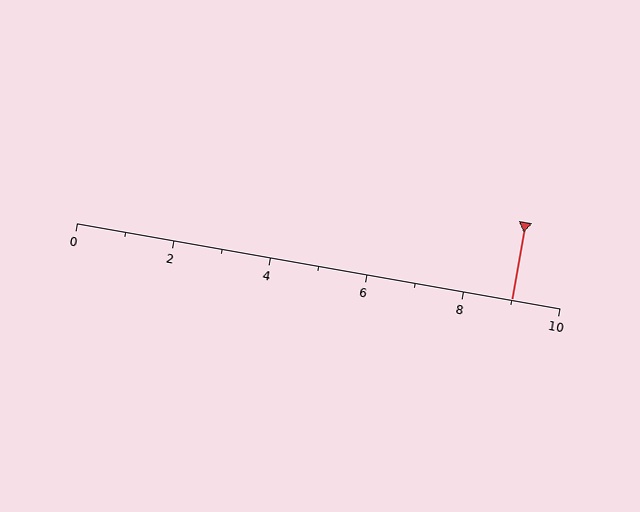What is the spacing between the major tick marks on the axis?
The major ticks are spaced 2 apart.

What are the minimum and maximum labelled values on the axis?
The axis runs from 0 to 10.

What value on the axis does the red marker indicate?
The marker indicates approximately 9.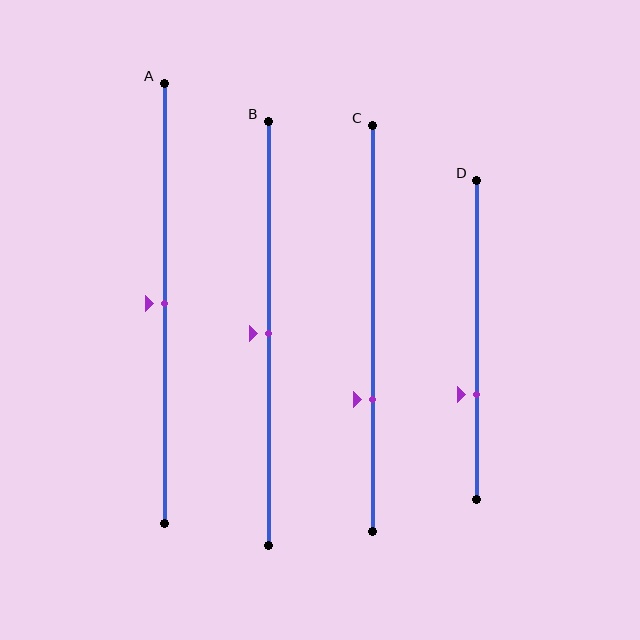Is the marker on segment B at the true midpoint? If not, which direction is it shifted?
Yes, the marker on segment B is at the true midpoint.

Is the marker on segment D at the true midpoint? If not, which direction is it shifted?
No, the marker on segment D is shifted downward by about 17% of the segment length.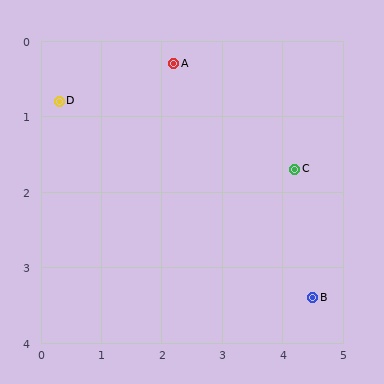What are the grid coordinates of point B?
Point B is at approximately (4.5, 3.4).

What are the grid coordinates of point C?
Point C is at approximately (4.2, 1.7).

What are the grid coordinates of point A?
Point A is at approximately (2.2, 0.3).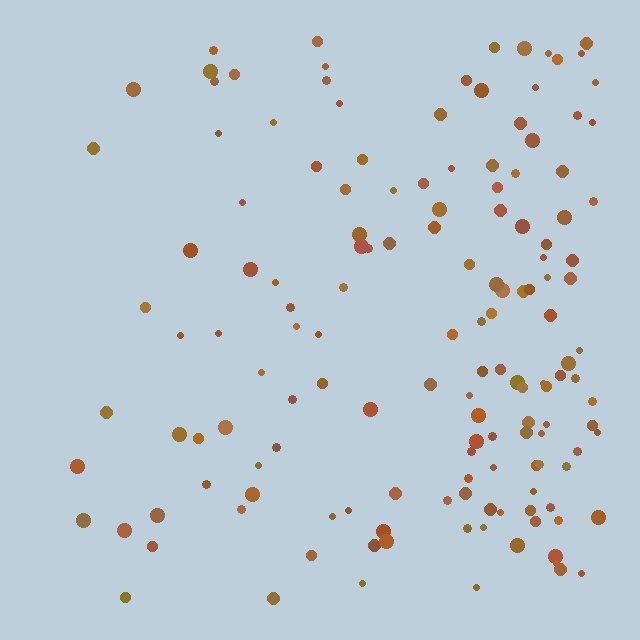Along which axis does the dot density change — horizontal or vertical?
Horizontal.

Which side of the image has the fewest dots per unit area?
The left.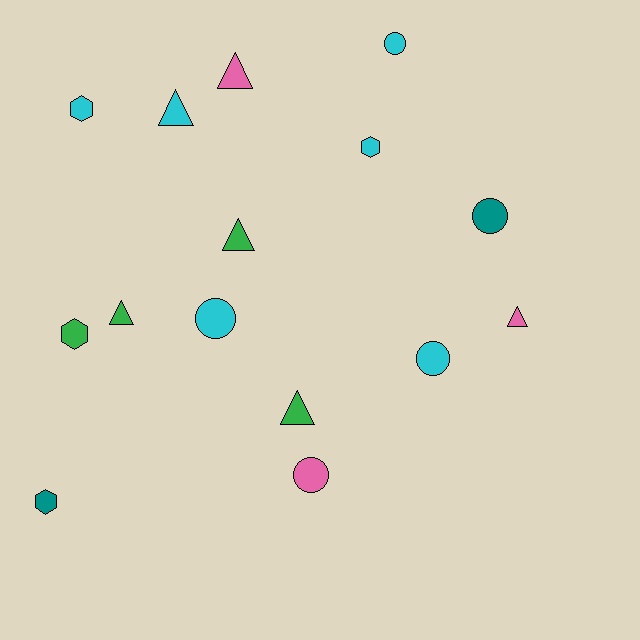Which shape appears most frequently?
Triangle, with 6 objects.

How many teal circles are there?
There is 1 teal circle.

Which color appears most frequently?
Cyan, with 6 objects.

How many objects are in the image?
There are 15 objects.